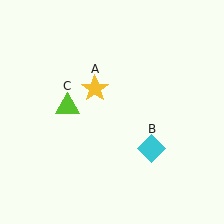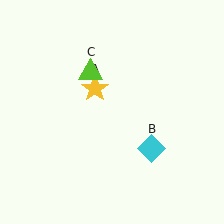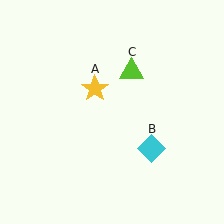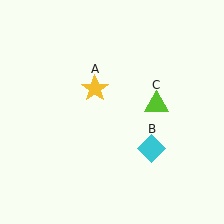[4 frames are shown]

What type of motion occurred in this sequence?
The lime triangle (object C) rotated clockwise around the center of the scene.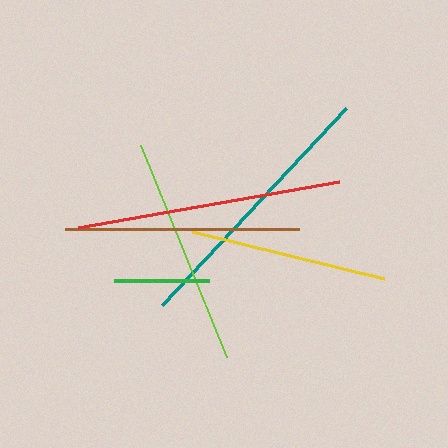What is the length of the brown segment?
The brown segment is approximately 234 pixels long.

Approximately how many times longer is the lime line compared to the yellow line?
The lime line is approximately 1.2 times the length of the yellow line.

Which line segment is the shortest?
The green line is the shortest at approximately 94 pixels.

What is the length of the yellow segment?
The yellow segment is approximately 197 pixels long.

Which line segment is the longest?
The teal line is the longest at approximately 270 pixels.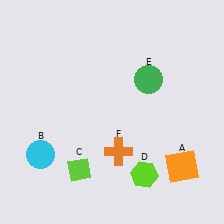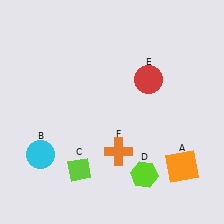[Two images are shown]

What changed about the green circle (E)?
In Image 1, E is green. In Image 2, it changed to red.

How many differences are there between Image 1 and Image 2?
There is 1 difference between the two images.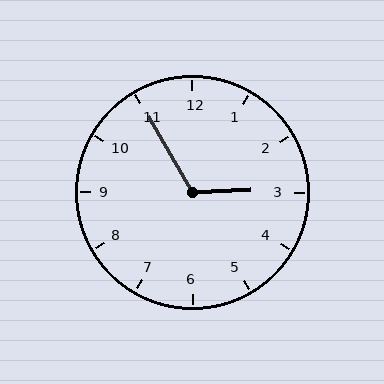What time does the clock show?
2:55.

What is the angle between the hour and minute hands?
Approximately 118 degrees.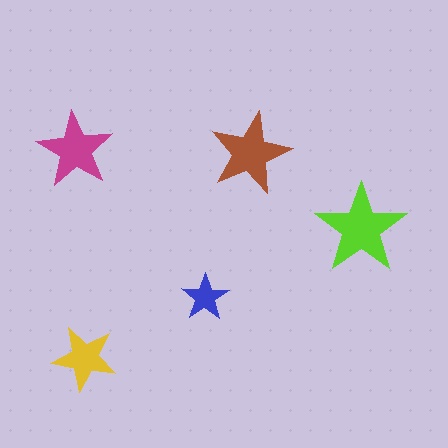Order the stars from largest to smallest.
the lime one, the brown one, the magenta one, the yellow one, the blue one.